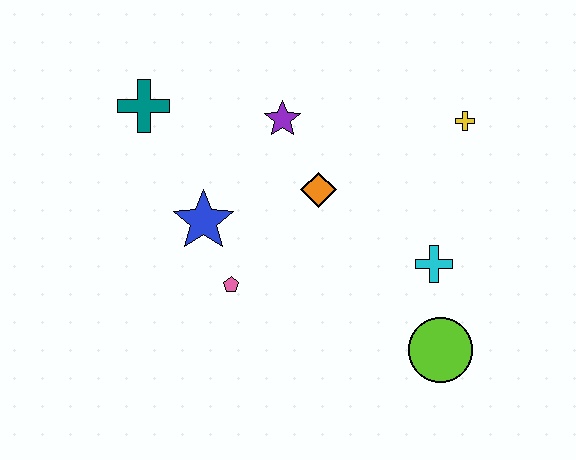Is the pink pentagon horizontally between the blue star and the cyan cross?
Yes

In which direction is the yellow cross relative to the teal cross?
The yellow cross is to the right of the teal cross.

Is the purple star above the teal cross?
No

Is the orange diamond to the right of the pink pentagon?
Yes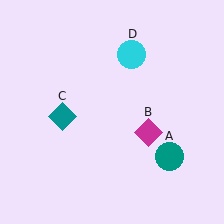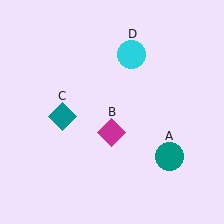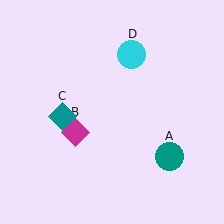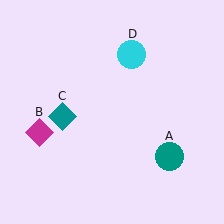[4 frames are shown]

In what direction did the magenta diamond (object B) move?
The magenta diamond (object B) moved left.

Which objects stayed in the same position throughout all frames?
Teal circle (object A) and teal diamond (object C) and cyan circle (object D) remained stationary.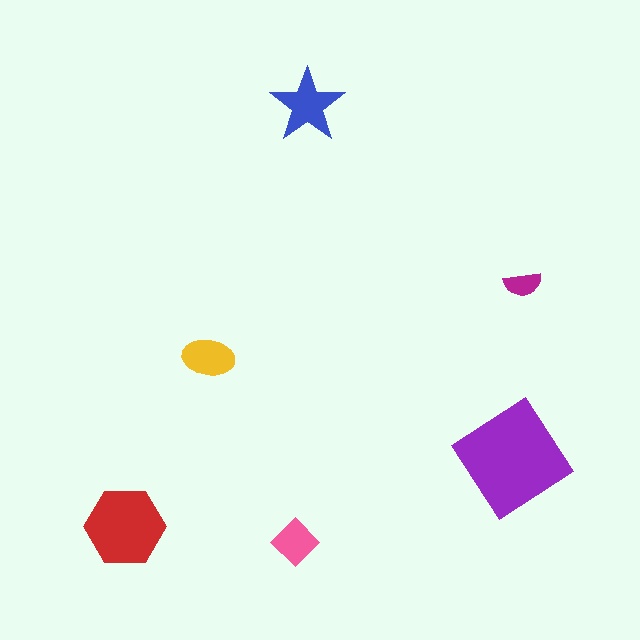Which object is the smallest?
The magenta semicircle.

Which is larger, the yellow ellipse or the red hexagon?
The red hexagon.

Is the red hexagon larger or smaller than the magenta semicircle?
Larger.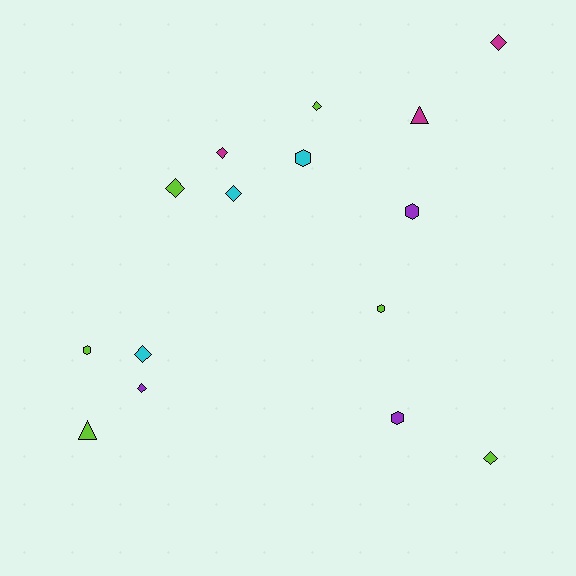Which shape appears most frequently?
Diamond, with 8 objects.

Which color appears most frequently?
Lime, with 6 objects.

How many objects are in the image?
There are 15 objects.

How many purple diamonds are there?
There is 1 purple diamond.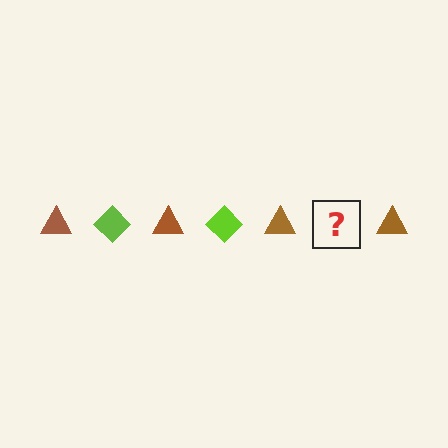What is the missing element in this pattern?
The missing element is a lime diamond.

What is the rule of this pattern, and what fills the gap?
The rule is that the pattern alternates between brown triangle and lime diamond. The gap should be filled with a lime diamond.